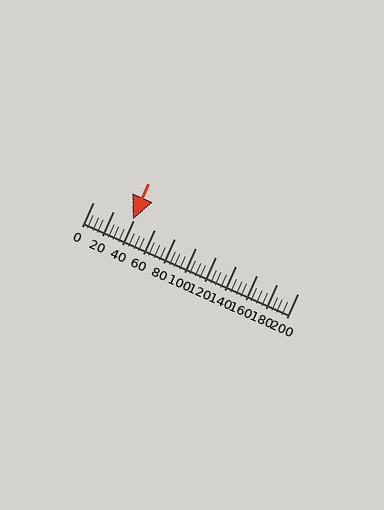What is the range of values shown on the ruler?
The ruler shows values from 0 to 200.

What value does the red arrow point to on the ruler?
The red arrow points to approximately 39.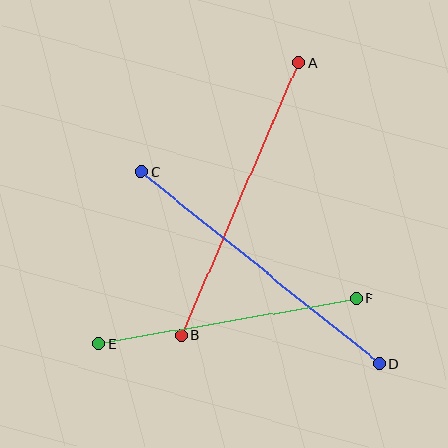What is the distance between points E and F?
The distance is approximately 262 pixels.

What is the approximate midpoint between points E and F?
The midpoint is at approximately (227, 321) pixels.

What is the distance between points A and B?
The distance is approximately 296 pixels.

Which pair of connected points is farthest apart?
Points C and D are farthest apart.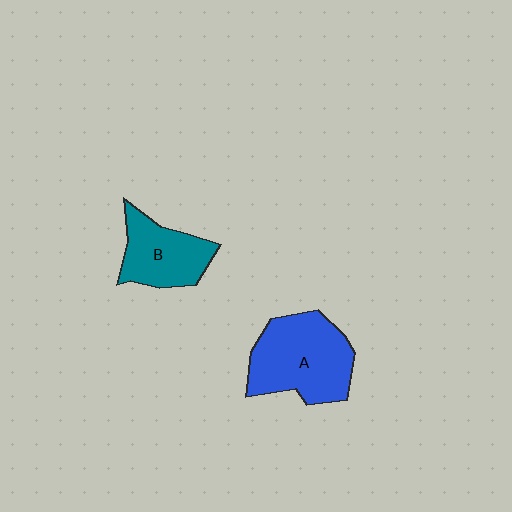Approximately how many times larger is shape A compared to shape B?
Approximately 1.5 times.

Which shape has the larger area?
Shape A (blue).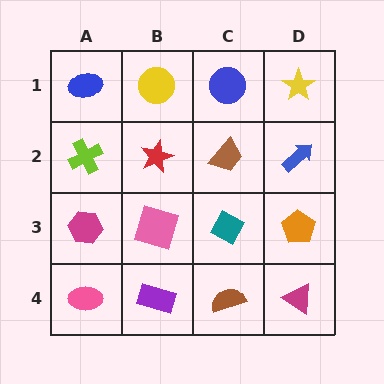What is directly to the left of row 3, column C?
A pink square.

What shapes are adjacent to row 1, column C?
A brown trapezoid (row 2, column C), a yellow circle (row 1, column B), a yellow star (row 1, column D).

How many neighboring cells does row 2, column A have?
3.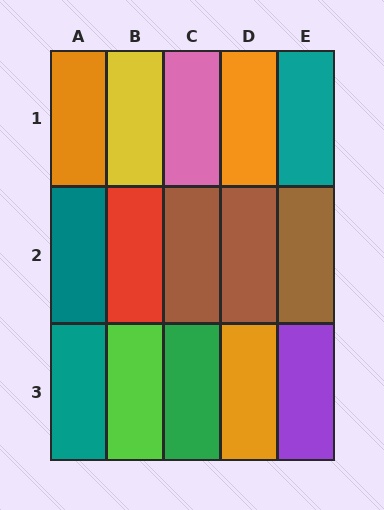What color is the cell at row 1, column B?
Yellow.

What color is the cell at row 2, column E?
Brown.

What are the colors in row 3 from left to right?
Teal, lime, green, orange, purple.